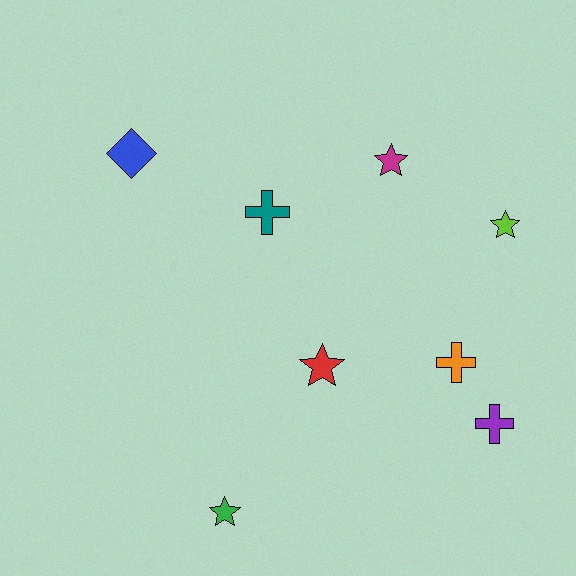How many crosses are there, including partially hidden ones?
There are 3 crosses.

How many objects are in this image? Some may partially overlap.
There are 8 objects.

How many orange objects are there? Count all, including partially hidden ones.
There is 1 orange object.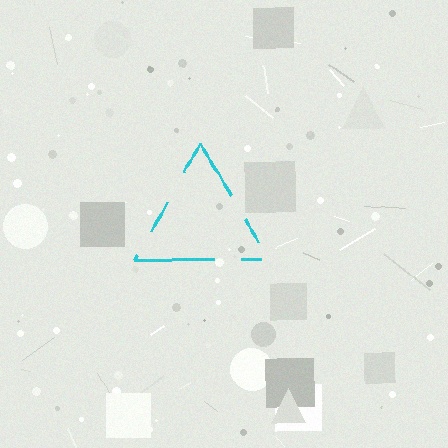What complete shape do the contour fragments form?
The contour fragments form a triangle.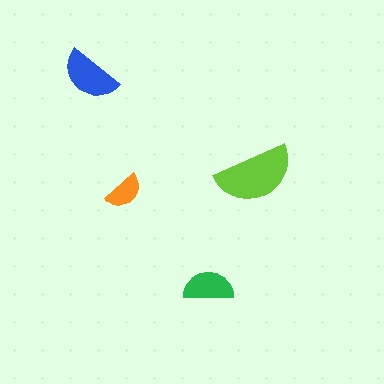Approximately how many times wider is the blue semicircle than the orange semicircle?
About 1.5 times wider.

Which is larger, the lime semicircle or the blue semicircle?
The lime one.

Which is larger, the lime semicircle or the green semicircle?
The lime one.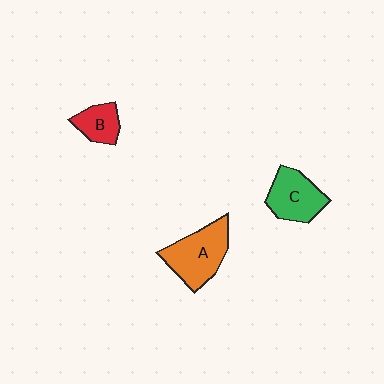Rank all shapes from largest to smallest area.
From largest to smallest: A (orange), C (green), B (red).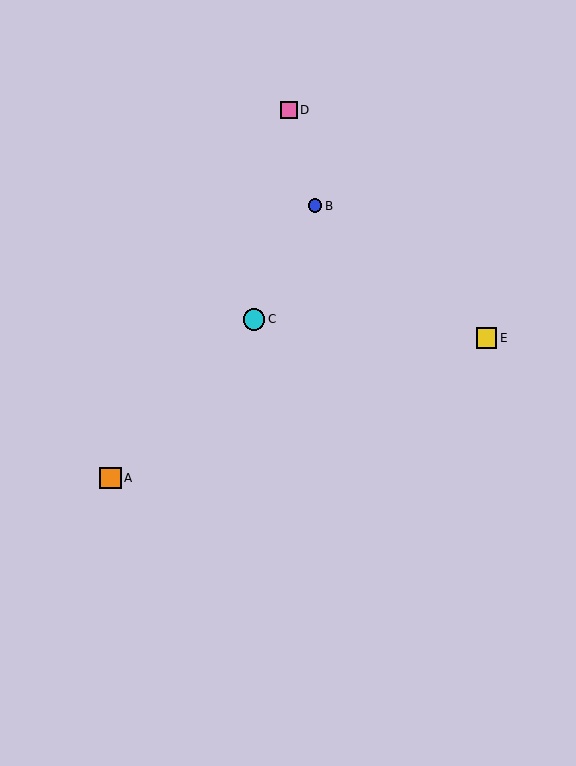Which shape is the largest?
The orange square (labeled A) is the largest.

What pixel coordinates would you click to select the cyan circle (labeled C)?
Click at (254, 319) to select the cyan circle C.